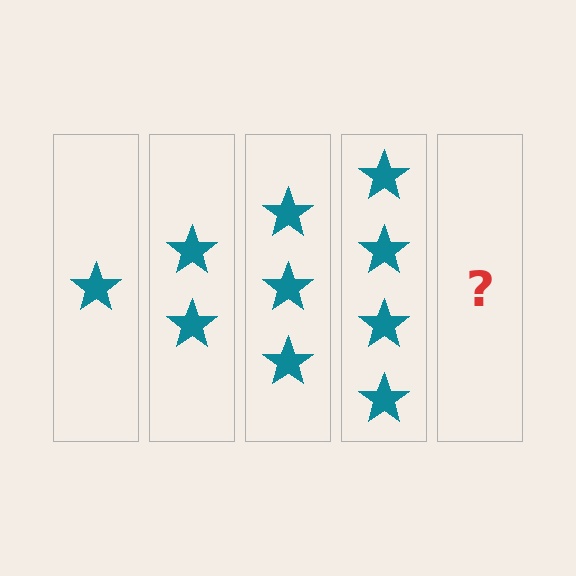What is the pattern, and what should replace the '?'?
The pattern is that each step adds one more star. The '?' should be 5 stars.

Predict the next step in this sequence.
The next step is 5 stars.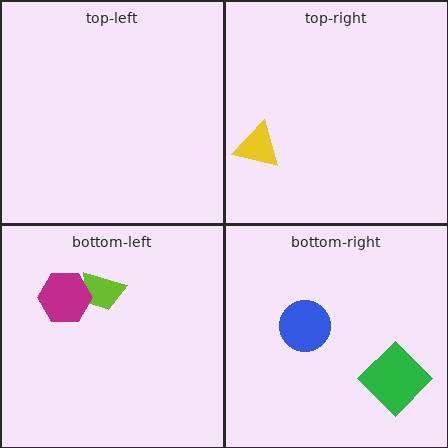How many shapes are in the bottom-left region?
2.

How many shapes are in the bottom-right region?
2.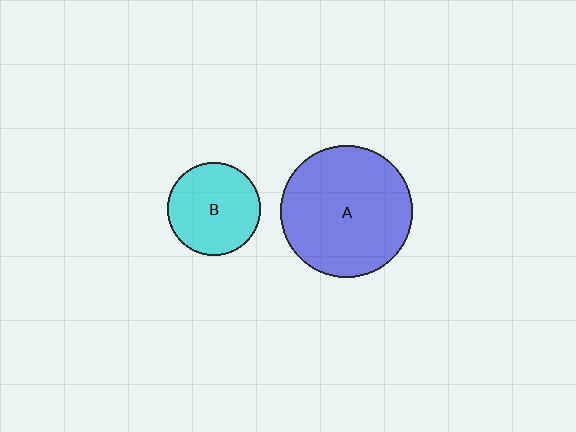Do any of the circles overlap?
No, none of the circles overlap.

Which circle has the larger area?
Circle A (blue).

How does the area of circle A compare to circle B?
Approximately 2.0 times.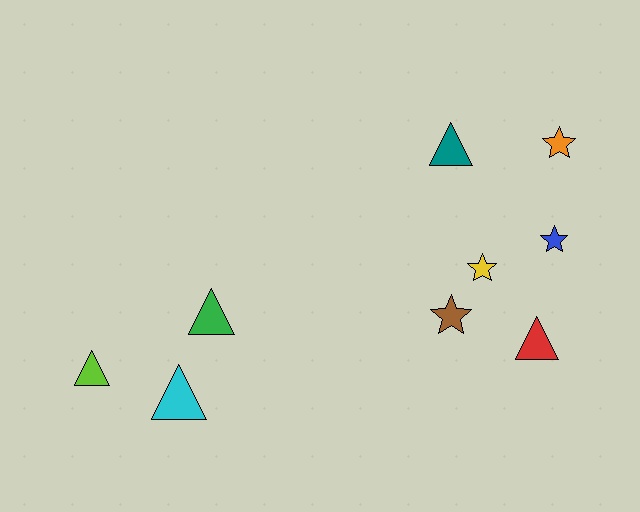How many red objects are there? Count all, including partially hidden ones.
There is 1 red object.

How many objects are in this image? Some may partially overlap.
There are 9 objects.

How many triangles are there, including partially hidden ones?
There are 5 triangles.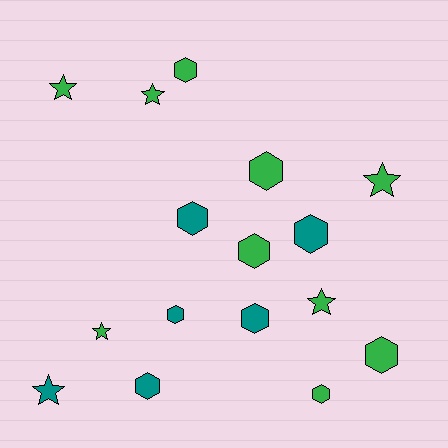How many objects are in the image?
There are 16 objects.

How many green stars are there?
There are 5 green stars.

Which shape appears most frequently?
Hexagon, with 10 objects.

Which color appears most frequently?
Green, with 10 objects.